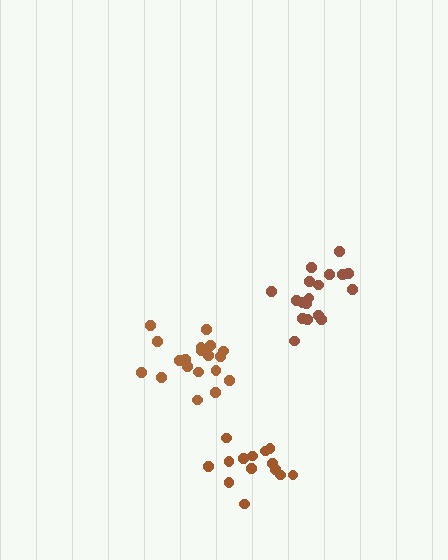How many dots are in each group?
Group 1: 19 dots, Group 2: 18 dots, Group 3: 14 dots (51 total).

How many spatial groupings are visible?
There are 3 spatial groupings.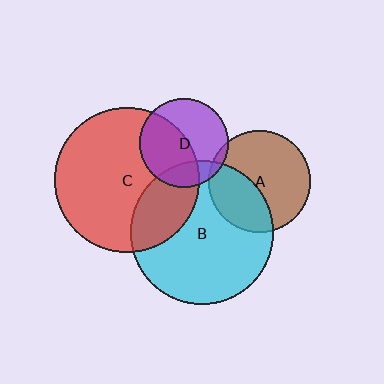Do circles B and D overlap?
Yes.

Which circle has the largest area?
Circle C (red).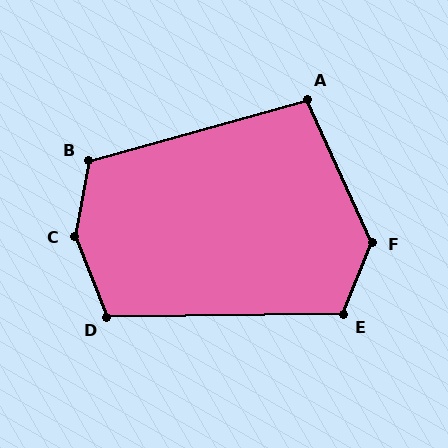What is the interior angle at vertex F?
Approximately 133 degrees (obtuse).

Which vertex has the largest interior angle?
C, at approximately 148 degrees.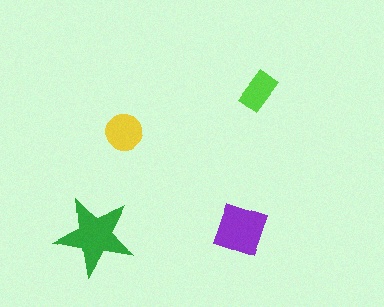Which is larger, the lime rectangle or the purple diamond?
The purple diamond.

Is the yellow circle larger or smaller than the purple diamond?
Smaller.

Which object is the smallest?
The lime rectangle.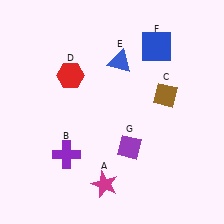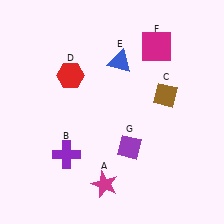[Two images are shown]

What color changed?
The square (F) changed from blue in Image 1 to magenta in Image 2.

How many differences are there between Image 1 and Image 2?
There is 1 difference between the two images.